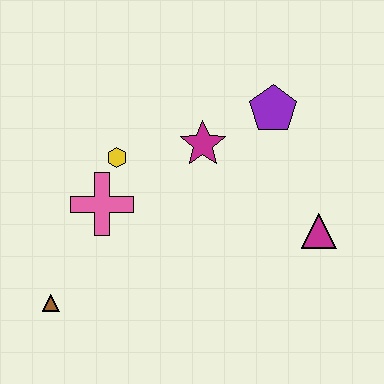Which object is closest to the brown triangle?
The pink cross is closest to the brown triangle.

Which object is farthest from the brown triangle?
The purple pentagon is farthest from the brown triangle.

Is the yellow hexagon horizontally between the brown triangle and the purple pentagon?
Yes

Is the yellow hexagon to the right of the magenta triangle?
No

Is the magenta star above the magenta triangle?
Yes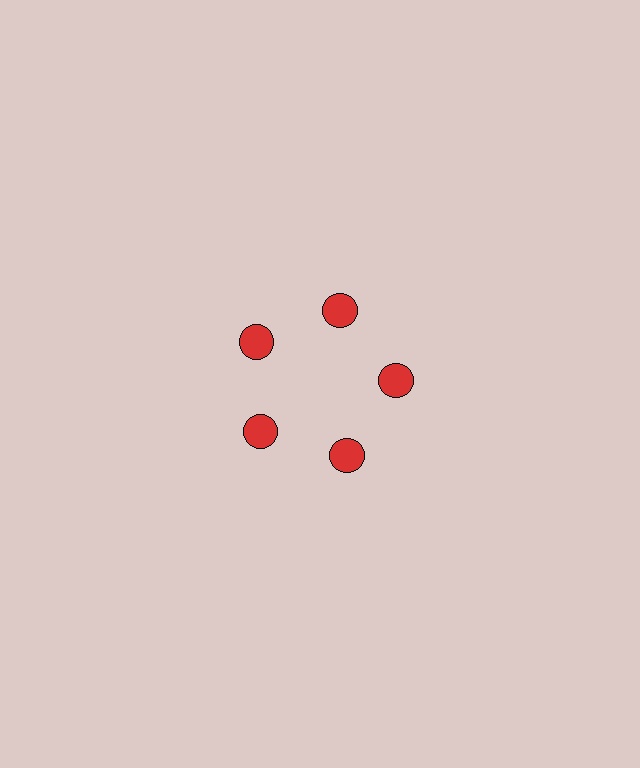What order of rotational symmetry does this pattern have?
This pattern has 5-fold rotational symmetry.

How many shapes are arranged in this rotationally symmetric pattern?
There are 5 shapes, arranged in 5 groups of 1.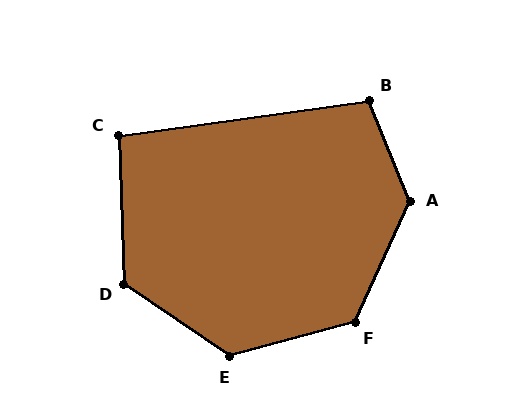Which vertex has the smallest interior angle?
C, at approximately 96 degrees.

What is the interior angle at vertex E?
Approximately 131 degrees (obtuse).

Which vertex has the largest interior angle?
A, at approximately 134 degrees.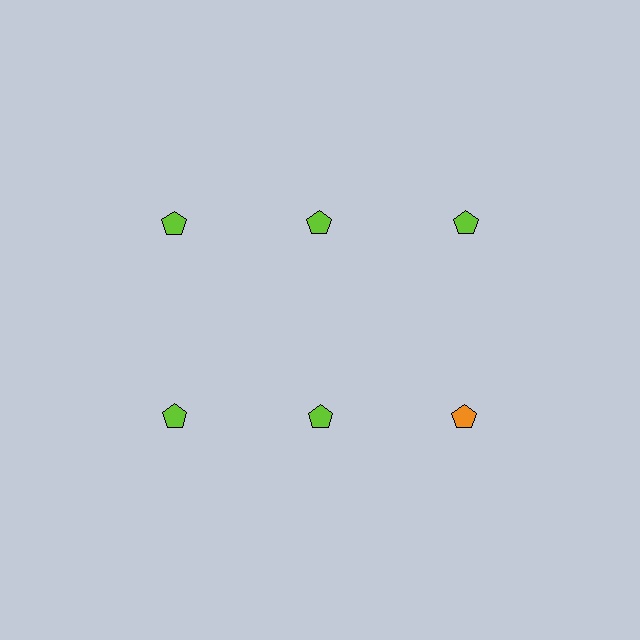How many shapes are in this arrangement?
There are 6 shapes arranged in a grid pattern.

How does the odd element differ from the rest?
It has a different color: orange instead of lime.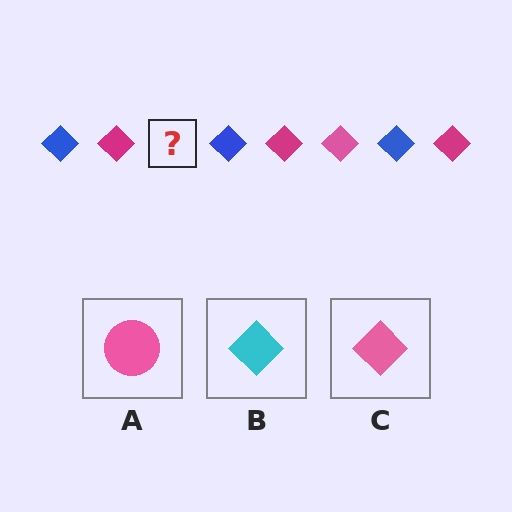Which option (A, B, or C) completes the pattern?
C.